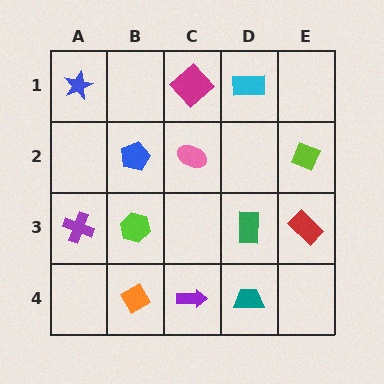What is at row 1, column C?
A magenta diamond.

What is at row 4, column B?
An orange diamond.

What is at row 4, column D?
A teal trapezoid.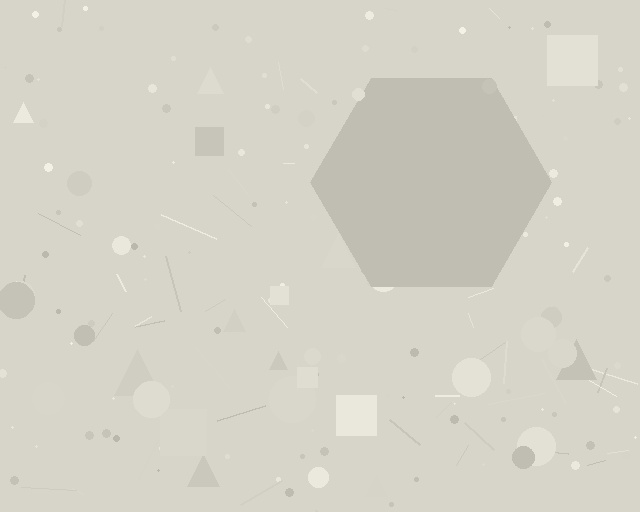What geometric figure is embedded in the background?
A hexagon is embedded in the background.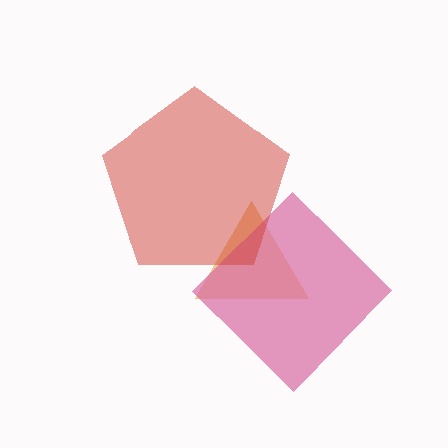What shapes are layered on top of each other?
The layered shapes are: an orange triangle, a pink diamond, a red pentagon.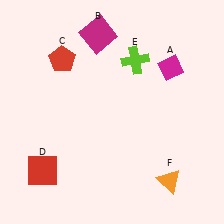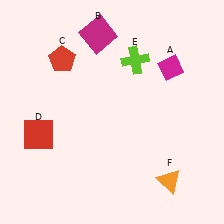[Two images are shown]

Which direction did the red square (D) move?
The red square (D) moved up.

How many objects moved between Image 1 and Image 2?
1 object moved between the two images.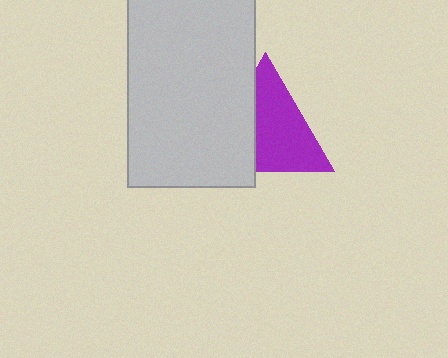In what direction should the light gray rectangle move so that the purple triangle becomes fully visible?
The light gray rectangle should move left. That is the shortest direction to clear the overlap and leave the purple triangle fully visible.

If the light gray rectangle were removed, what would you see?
You would see the complete purple triangle.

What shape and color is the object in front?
The object in front is a light gray rectangle.